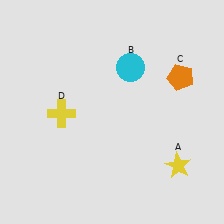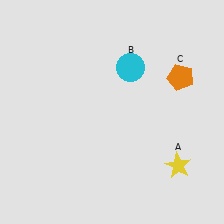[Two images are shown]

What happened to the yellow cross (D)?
The yellow cross (D) was removed in Image 2. It was in the bottom-left area of Image 1.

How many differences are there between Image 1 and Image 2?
There is 1 difference between the two images.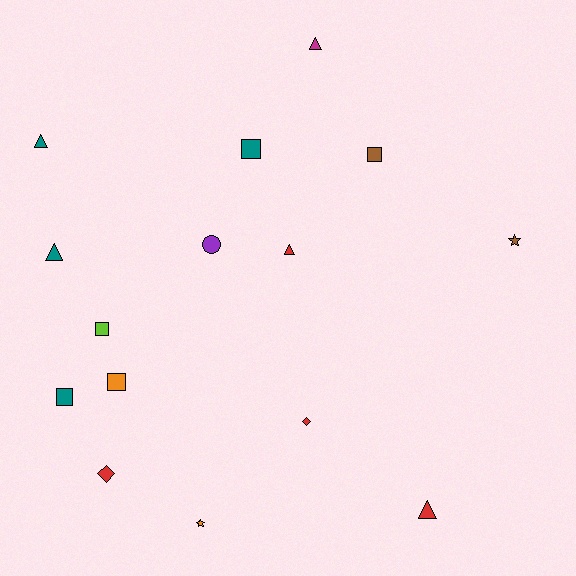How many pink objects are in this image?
There are no pink objects.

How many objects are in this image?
There are 15 objects.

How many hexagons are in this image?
There are no hexagons.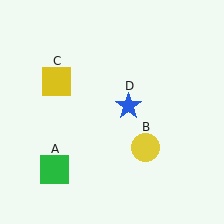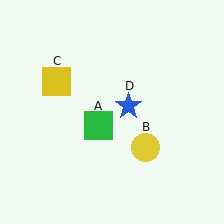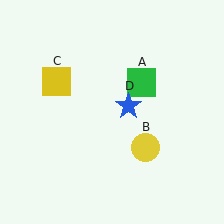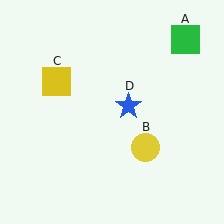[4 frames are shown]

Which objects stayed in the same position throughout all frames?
Yellow circle (object B) and yellow square (object C) and blue star (object D) remained stationary.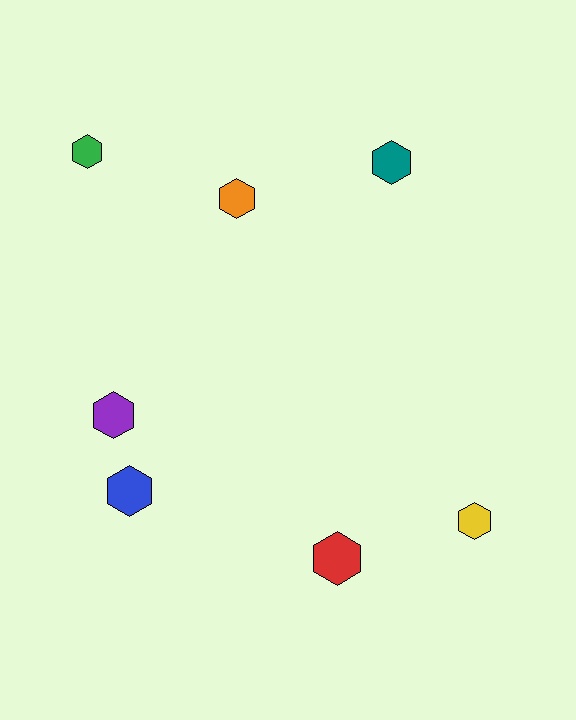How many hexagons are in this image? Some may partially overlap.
There are 7 hexagons.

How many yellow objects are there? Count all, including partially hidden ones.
There is 1 yellow object.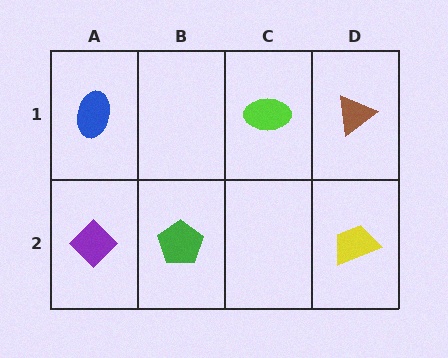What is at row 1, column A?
A blue ellipse.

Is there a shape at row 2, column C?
No, that cell is empty.